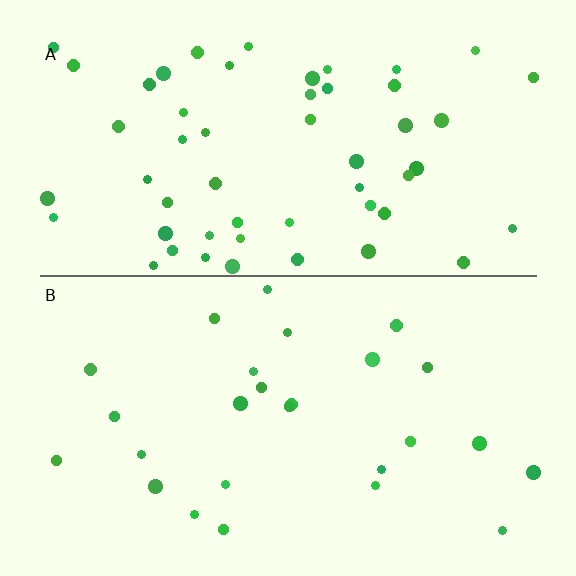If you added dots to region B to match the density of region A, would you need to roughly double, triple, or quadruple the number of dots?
Approximately double.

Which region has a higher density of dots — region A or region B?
A (the top).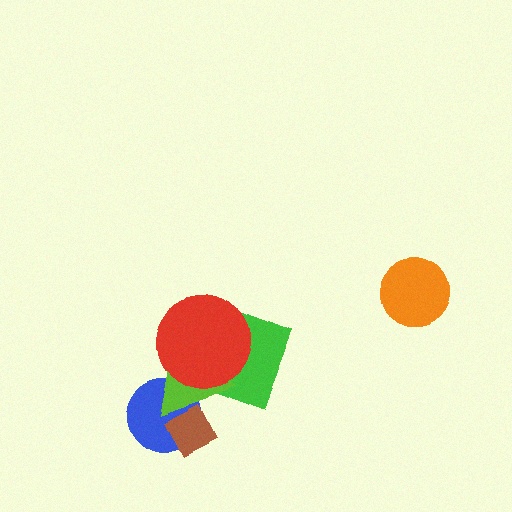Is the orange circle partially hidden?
No, no other shape covers it.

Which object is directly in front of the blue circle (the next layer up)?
The brown diamond is directly in front of the blue circle.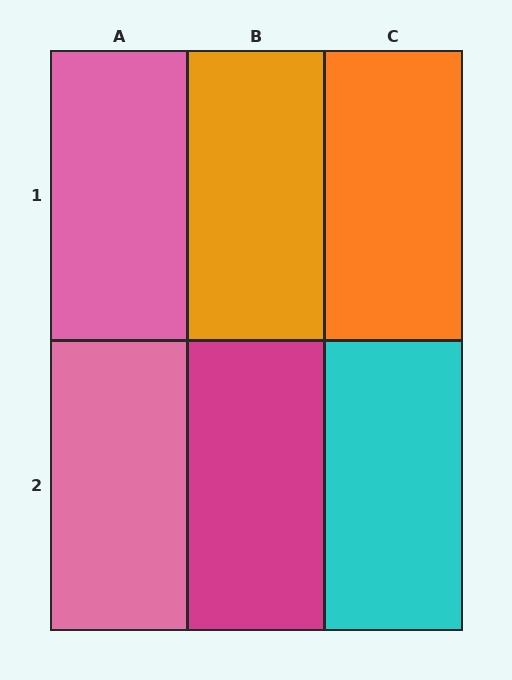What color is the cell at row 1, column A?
Pink.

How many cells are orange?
2 cells are orange.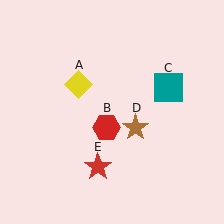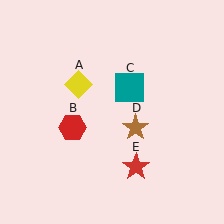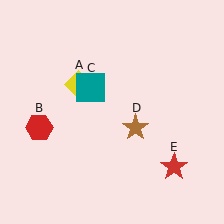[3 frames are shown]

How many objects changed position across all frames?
3 objects changed position: red hexagon (object B), teal square (object C), red star (object E).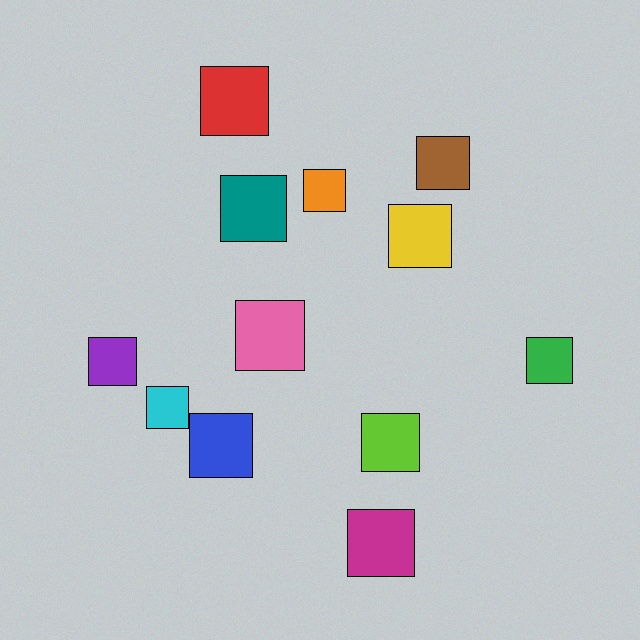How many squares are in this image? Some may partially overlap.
There are 12 squares.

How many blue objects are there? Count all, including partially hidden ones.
There is 1 blue object.